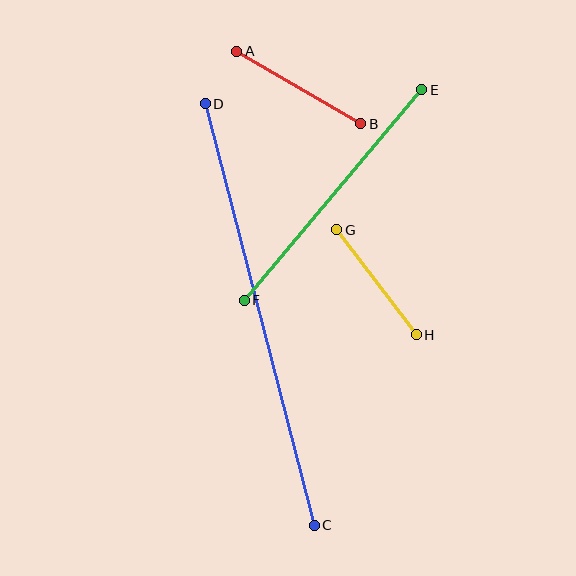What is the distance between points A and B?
The distance is approximately 144 pixels.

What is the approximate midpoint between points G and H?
The midpoint is at approximately (376, 282) pixels.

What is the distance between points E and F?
The distance is approximately 275 pixels.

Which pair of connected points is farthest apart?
Points C and D are farthest apart.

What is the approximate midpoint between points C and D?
The midpoint is at approximately (260, 315) pixels.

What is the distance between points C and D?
The distance is approximately 435 pixels.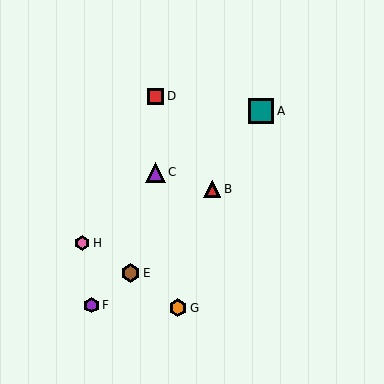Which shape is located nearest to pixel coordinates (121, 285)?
The brown hexagon (labeled E) at (131, 273) is nearest to that location.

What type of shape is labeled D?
Shape D is a red square.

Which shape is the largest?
The teal square (labeled A) is the largest.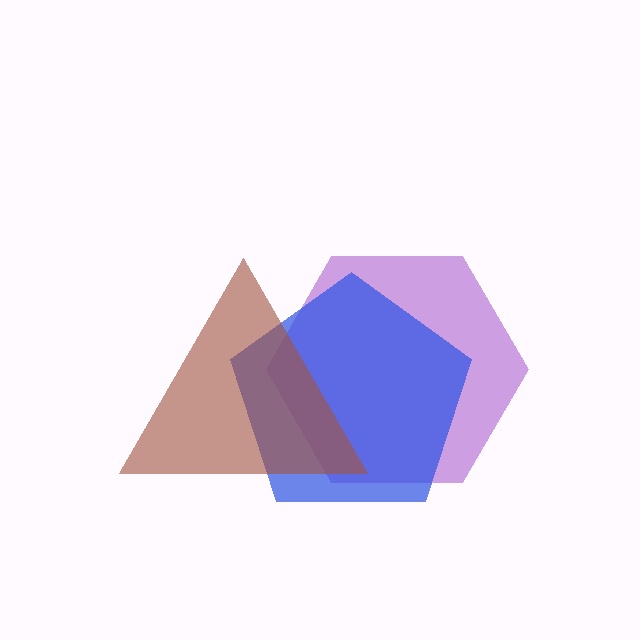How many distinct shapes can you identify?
There are 3 distinct shapes: a purple hexagon, a blue pentagon, a brown triangle.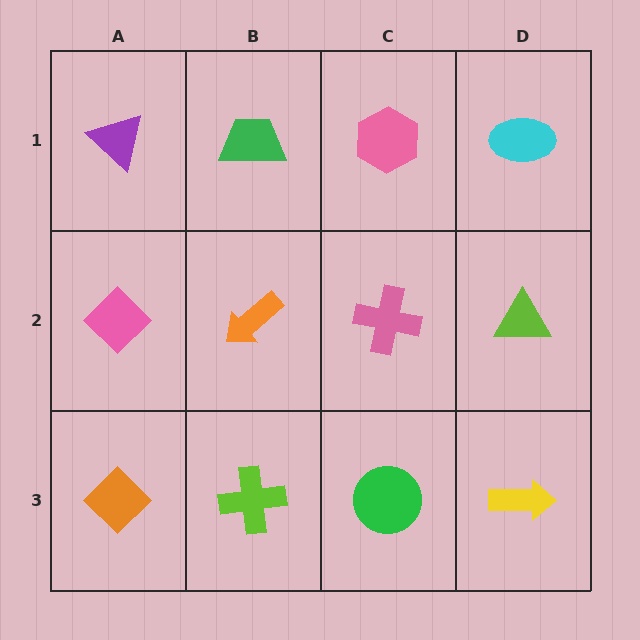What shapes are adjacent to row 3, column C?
A pink cross (row 2, column C), a lime cross (row 3, column B), a yellow arrow (row 3, column D).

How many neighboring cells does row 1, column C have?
3.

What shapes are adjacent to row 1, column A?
A pink diamond (row 2, column A), a green trapezoid (row 1, column B).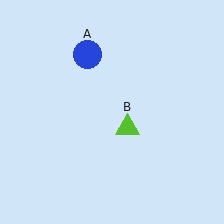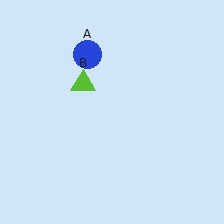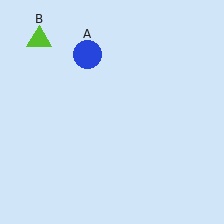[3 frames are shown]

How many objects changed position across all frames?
1 object changed position: lime triangle (object B).